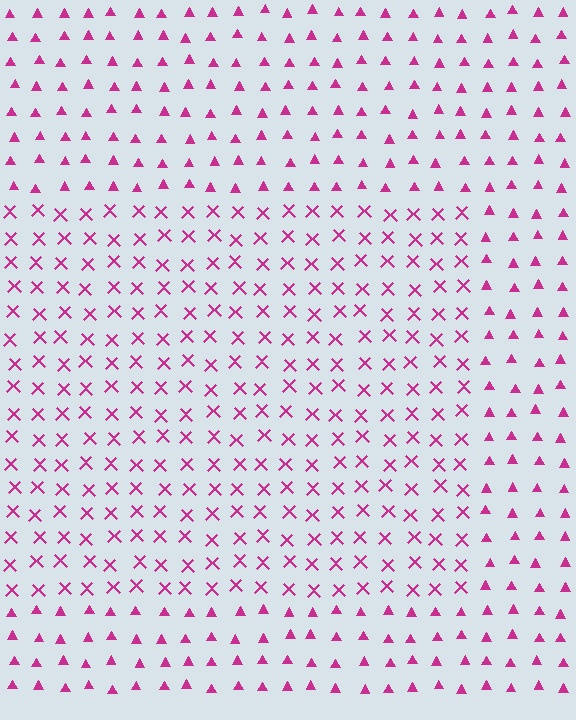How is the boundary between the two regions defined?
The boundary is defined by a change in element shape: X marks inside vs. triangles outside. All elements share the same color and spacing.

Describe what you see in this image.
The image is filled with small magenta elements arranged in a uniform grid. A rectangle-shaped region contains X marks, while the surrounding area contains triangles. The boundary is defined purely by the change in element shape.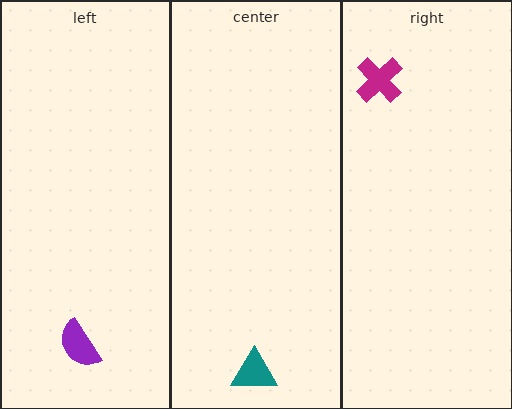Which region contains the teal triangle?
The center region.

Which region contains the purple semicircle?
The left region.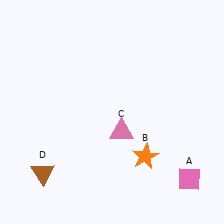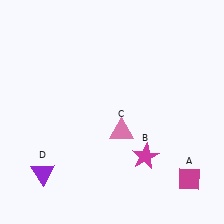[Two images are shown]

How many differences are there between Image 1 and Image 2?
There are 3 differences between the two images.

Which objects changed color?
A changed from pink to magenta. B changed from orange to magenta. D changed from brown to purple.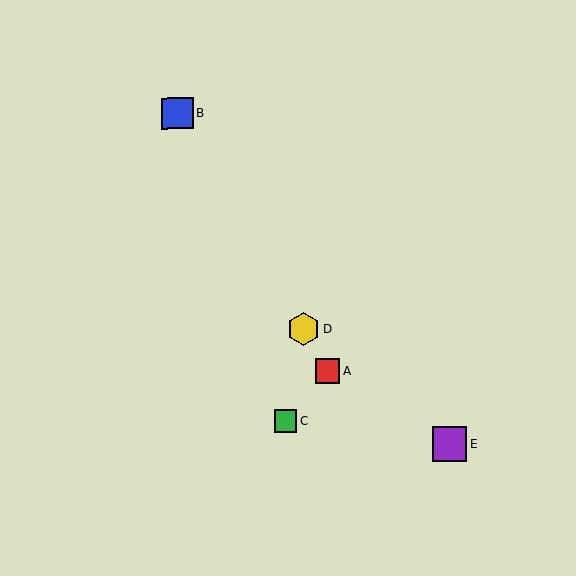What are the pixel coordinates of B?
Object B is at (178, 113).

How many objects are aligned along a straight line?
3 objects (A, B, D) are aligned along a straight line.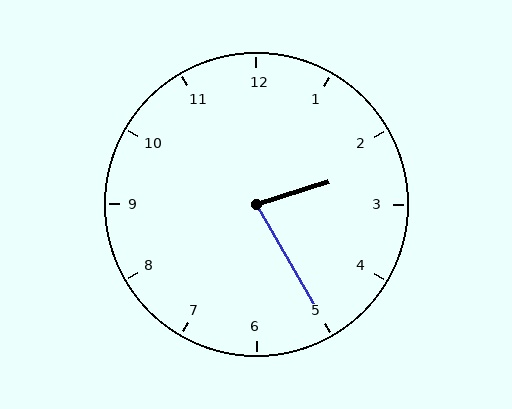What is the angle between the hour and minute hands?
Approximately 78 degrees.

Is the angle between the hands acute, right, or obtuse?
It is acute.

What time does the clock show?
2:25.